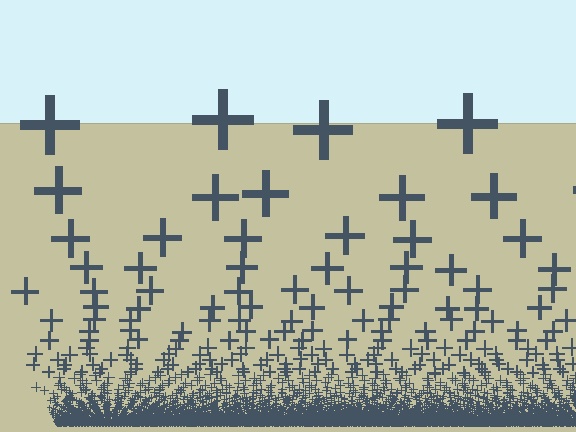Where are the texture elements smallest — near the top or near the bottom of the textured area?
Near the bottom.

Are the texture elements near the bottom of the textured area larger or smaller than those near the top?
Smaller. The gradient is inverted — elements near the bottom are smaller and denser.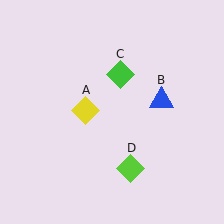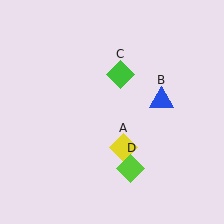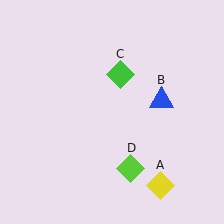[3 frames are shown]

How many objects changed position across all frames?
1 object changed position: yellow diamond (object A).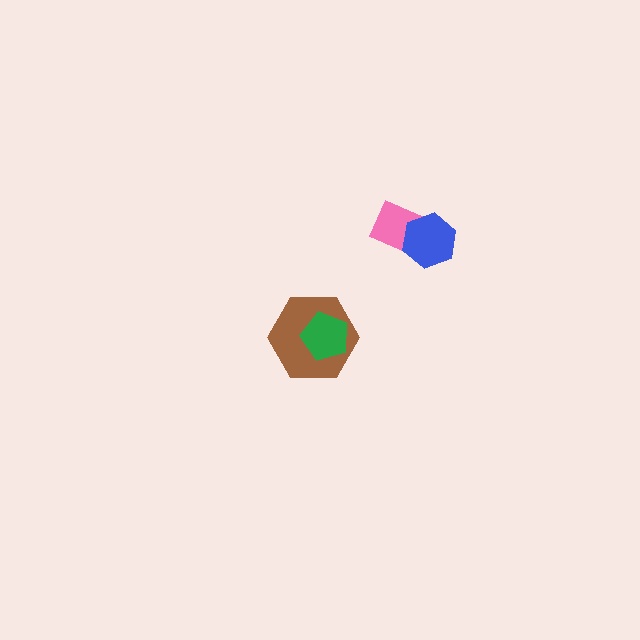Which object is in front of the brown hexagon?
The green pentagon is in front of the brown hexagon.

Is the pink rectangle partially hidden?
Yes, it is partially covered by another shape.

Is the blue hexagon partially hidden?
No, no other shape covers it.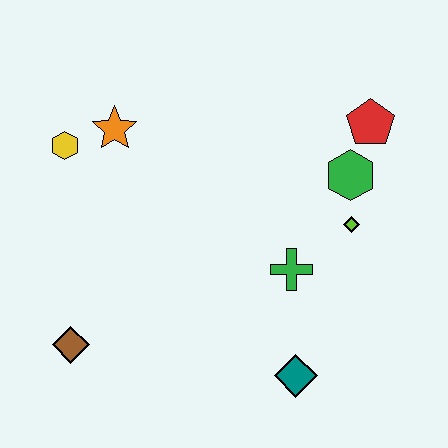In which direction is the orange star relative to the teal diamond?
The orange star is above the teal diamond.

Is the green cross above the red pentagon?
No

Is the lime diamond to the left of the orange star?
No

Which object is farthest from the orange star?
The teal diamond is farthest from the orange star.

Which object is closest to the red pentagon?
The green hexagon is closest to the red pentagon.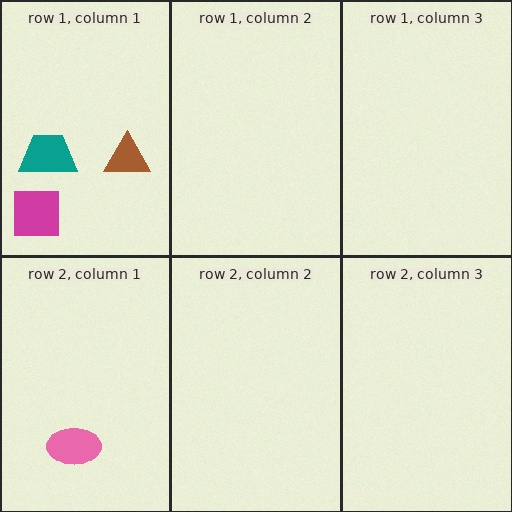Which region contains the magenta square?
The row 1, column 1 region.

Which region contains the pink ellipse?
The row 2, column 1 region.